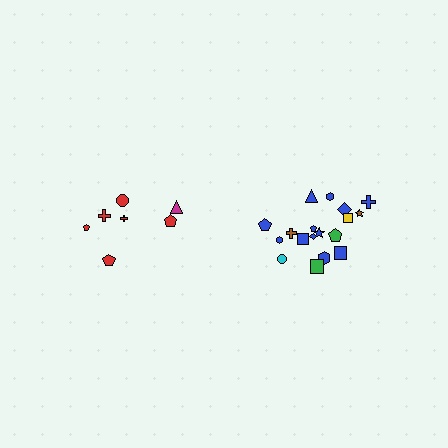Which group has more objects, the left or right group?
The right group.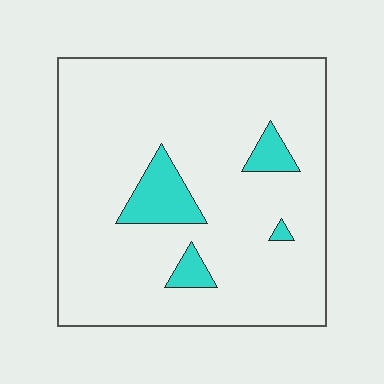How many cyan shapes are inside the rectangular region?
4.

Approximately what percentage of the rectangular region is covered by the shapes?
Approximately 10%.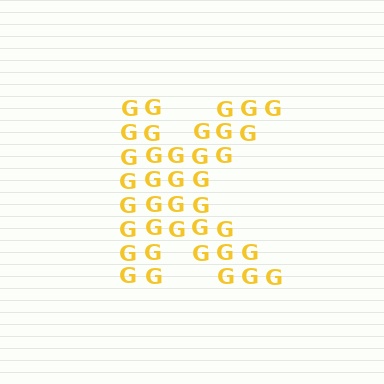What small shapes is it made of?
It is made of small letter G's.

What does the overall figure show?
The overall figure shows the letter K.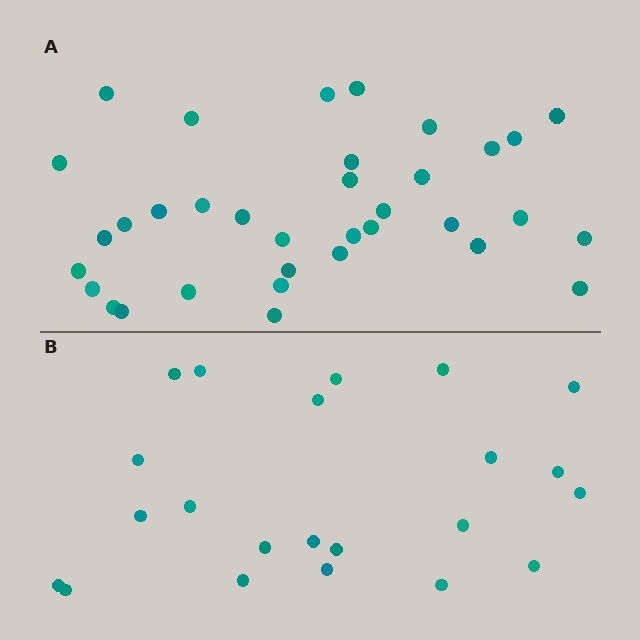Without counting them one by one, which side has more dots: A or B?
Region A (the top region) has more dots.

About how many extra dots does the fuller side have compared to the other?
Region A has approximately 15 more dots than region B.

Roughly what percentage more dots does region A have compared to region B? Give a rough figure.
About 60% more.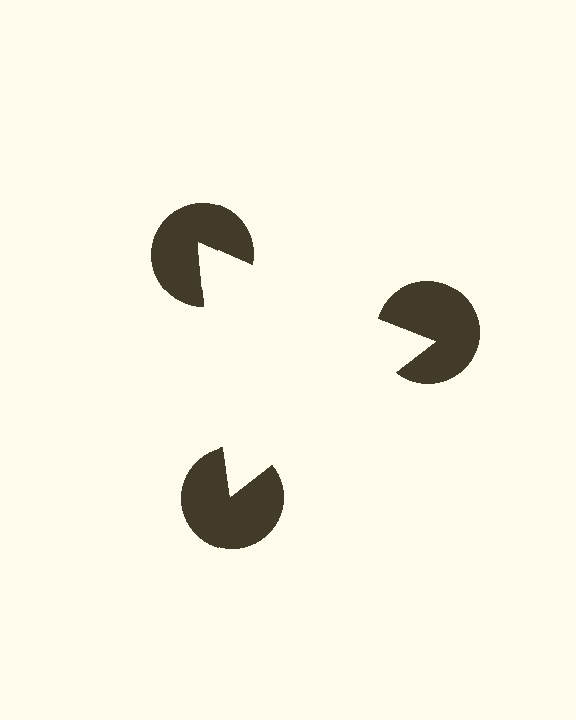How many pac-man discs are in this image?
There are 3 — one at each vertex of the illusory triangle.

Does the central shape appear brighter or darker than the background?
It typically appears slightly brighter than the background, even though no actual brightness change is drawn.